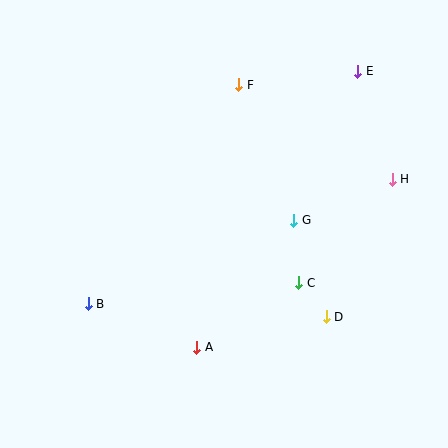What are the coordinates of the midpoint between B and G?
The midpoint between B and G is at (191, 262).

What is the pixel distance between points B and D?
The distance between B and D is 238 pixels.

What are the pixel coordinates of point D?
Point D is at (326, 317).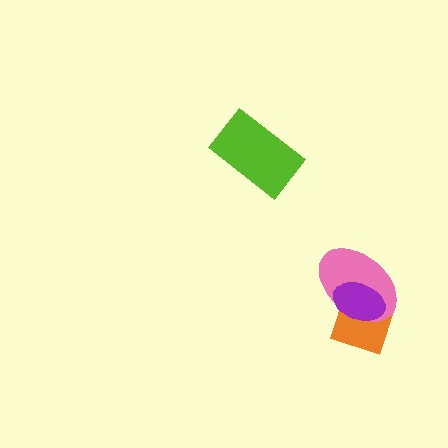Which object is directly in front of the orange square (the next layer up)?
The pink ellipse is directly in front of the orange square.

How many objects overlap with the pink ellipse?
2 objects overlap with the pink ellipse.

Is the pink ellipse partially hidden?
Yes, it is partially covered by another shape.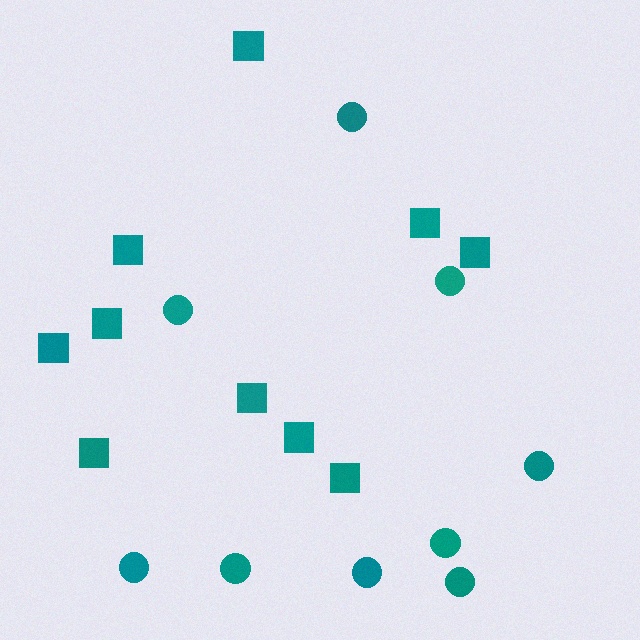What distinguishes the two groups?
There are 2 groups: one group of circles (9) and one group of squares (10).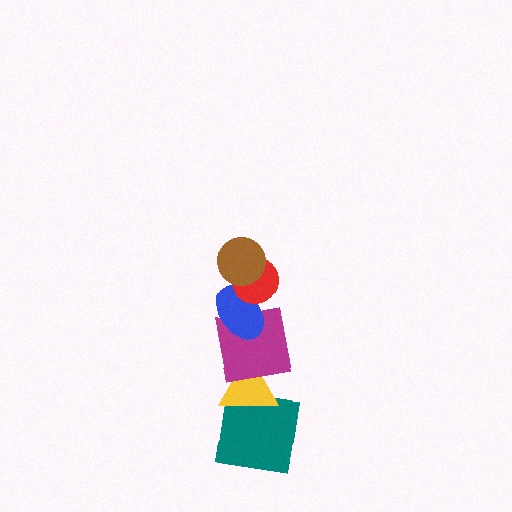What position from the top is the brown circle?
The brown circle is 1st from the top.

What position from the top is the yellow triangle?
The yellow triangle is 5th from the top.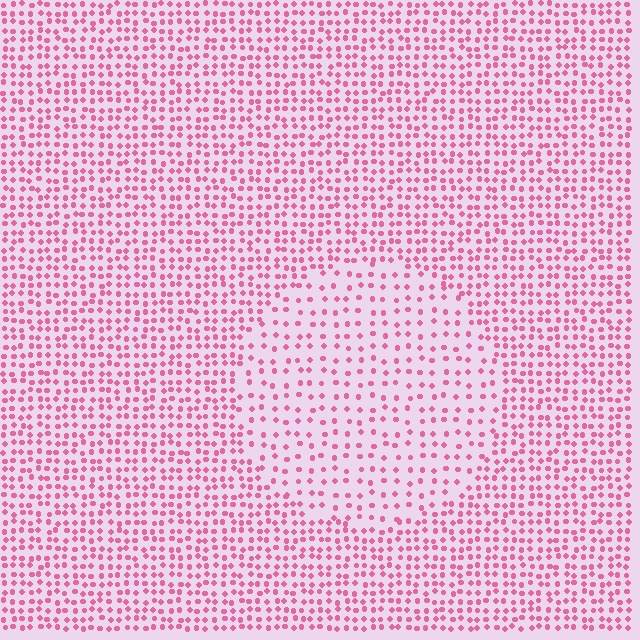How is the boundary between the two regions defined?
The boundary is defined by a change in element density (approximately 1.9x ratio). All elements are the same color, size, and shape.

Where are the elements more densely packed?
The elements are more densely packed outside the circle boundary.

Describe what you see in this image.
The image contains small pink elements arranged at two different densities. A circle-shaped region is visible where the elements are less densely packed than the surrounding area.